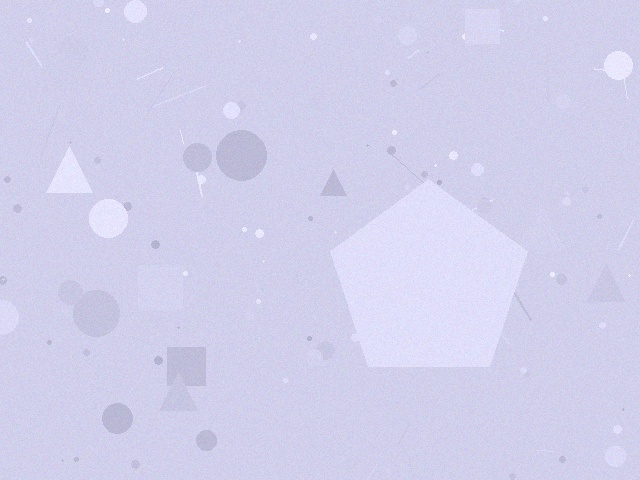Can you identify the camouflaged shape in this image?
The camouflaged shape is a pentagon.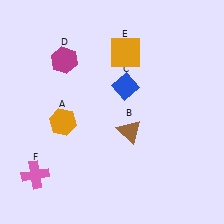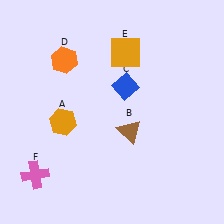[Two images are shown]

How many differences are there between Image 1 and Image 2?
There is 1 difference between the two images.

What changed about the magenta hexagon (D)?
In Image 1, D is magenta. In Image 2, it changed to orange.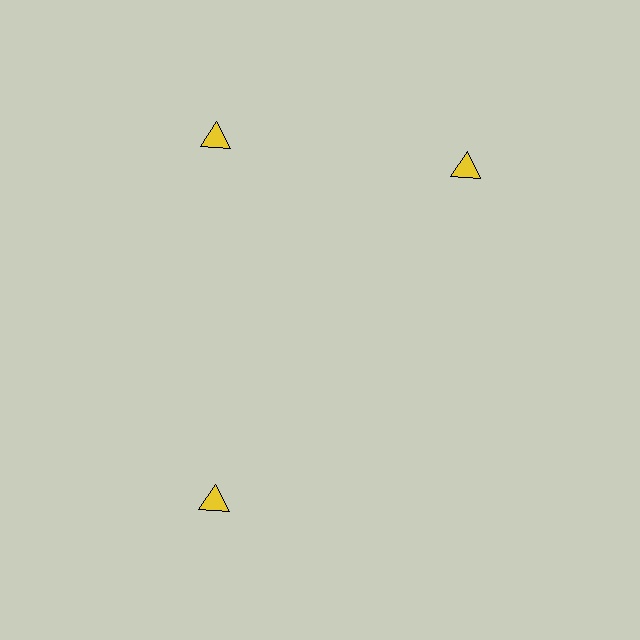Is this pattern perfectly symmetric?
No. The 3 yellow triangles are arranged in a ring, but one element near the 3 o'clock position is rotated out of alignment along the ring, breaking the 3-fold rotational symmetry.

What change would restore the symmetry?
The symmetry would be restored by rotating it back into even spacing with its neighbors so that all 3 triangles sit at equal angles and equal distance from the center.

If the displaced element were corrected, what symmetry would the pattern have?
It would have 3-fold rotational symmetry — the pattern would map onto itself every 120 degrees.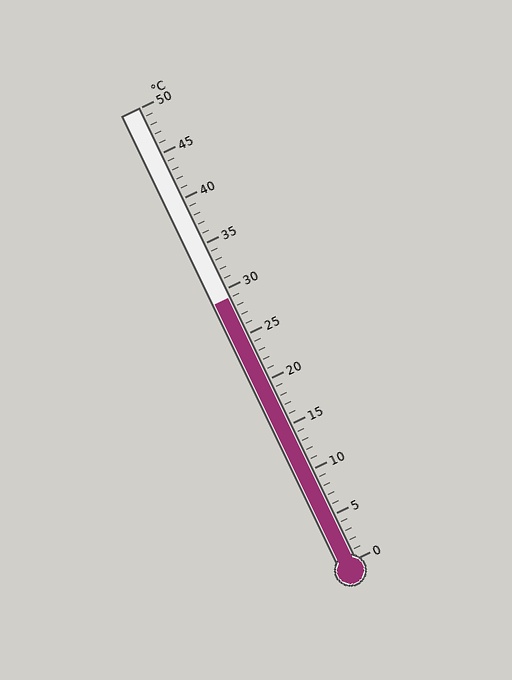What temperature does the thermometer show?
The thermometer shows approximately 29°C.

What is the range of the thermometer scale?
The thermometer scale ranges from 0°C to 50°C.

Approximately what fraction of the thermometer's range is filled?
The thermometer is filled to approximately 60% of its range.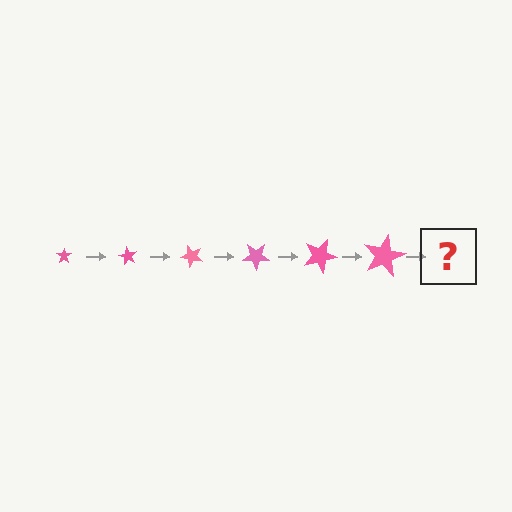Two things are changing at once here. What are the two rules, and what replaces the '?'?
The two rules are that the star grows larger each step and it rotates 60 degrees each step. The '?' should be a star, larger than the previous one and rotated 360 degrees from the start.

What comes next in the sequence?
The next element should be a star, larger than the previous one and rotated 360 degrees from the start.